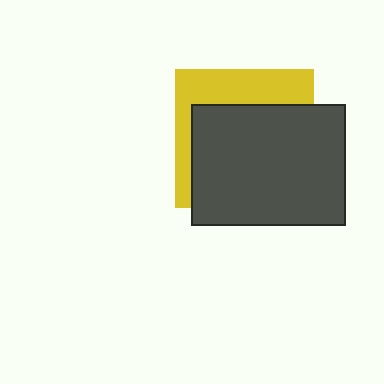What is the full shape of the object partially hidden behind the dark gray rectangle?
The partially hidden object is a yellow square.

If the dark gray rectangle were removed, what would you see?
You would see the complete yellow square.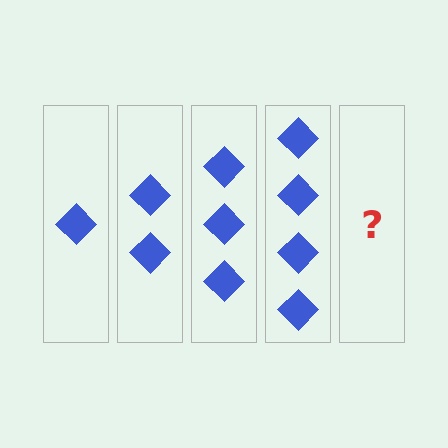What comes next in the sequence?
The next element should be 5 diamonds.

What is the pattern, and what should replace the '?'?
The pattern is that each step adds one more diamond. The '?' should be 5 diamonds.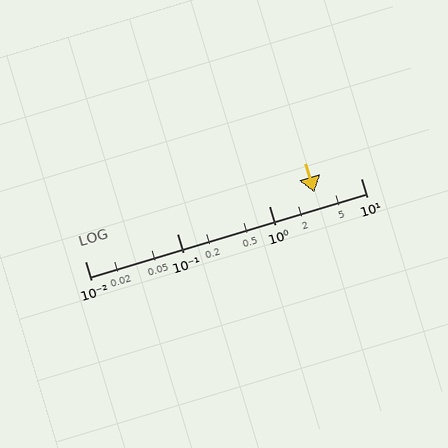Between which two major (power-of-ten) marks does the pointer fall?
The pointer is between 1 and 10.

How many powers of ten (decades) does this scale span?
The scale spans 3 decades, from 0.01 to 10.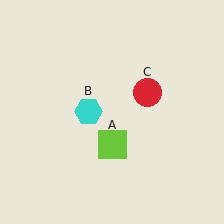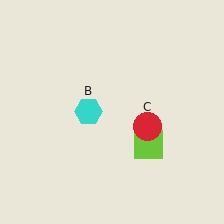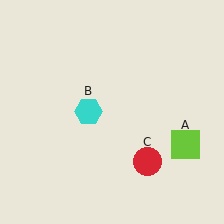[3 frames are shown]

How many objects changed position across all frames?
2 objects changed position: lime square (object A), red circle (object C).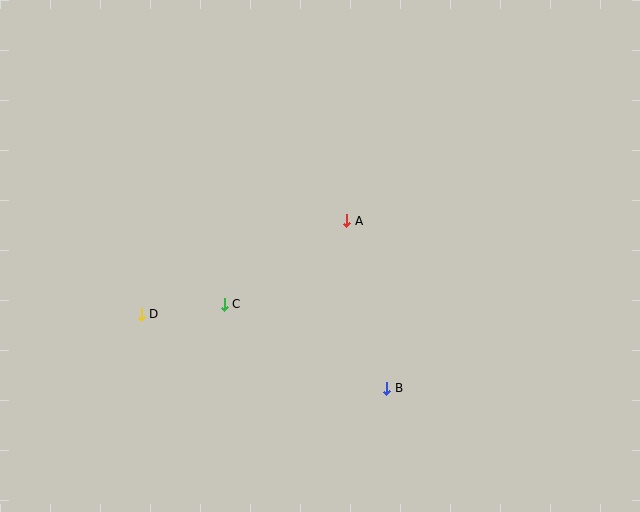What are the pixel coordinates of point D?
Point D is at (141, 314).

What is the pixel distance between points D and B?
The distance between D and B is 257 pixels.